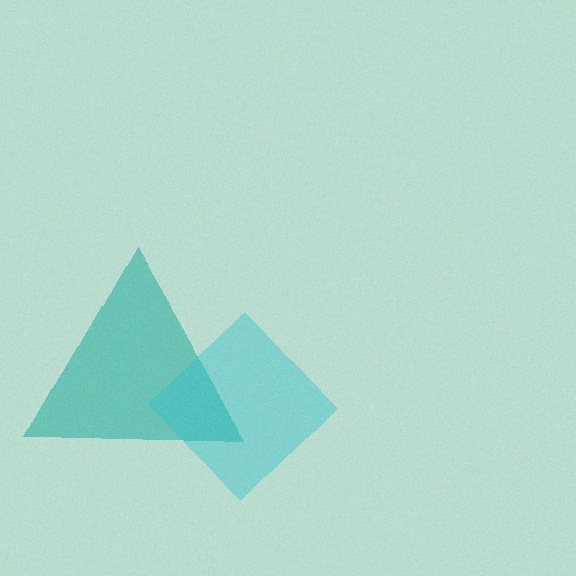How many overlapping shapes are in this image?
There are 2 overlapping shapes in the image.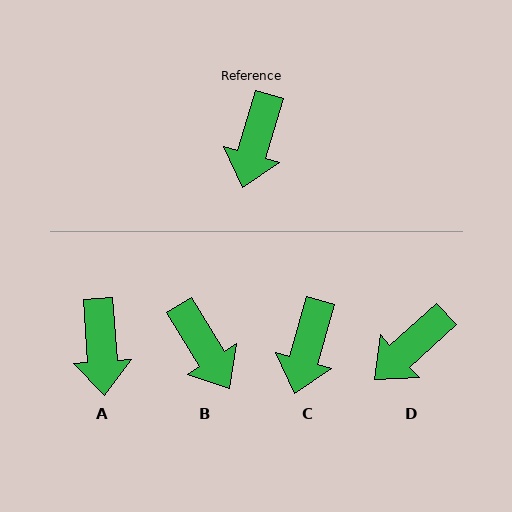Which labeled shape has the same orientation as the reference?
C.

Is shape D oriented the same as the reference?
No, it is off by about 32 degrees.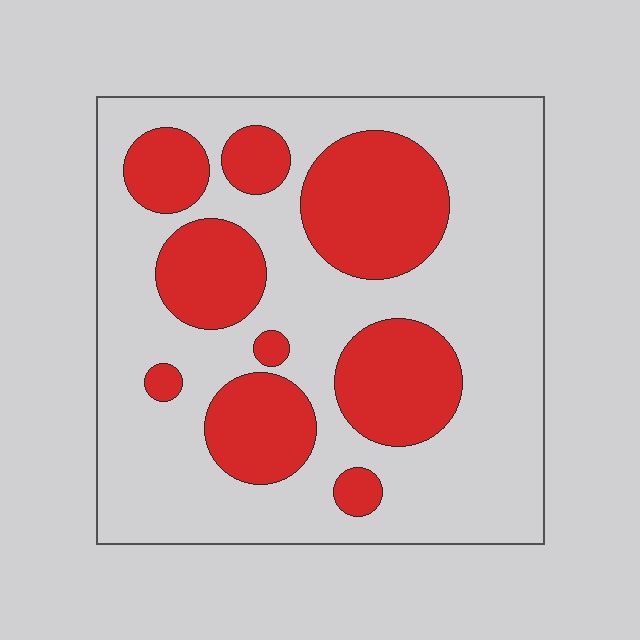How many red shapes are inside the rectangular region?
9.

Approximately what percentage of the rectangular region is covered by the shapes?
Approximately 30%.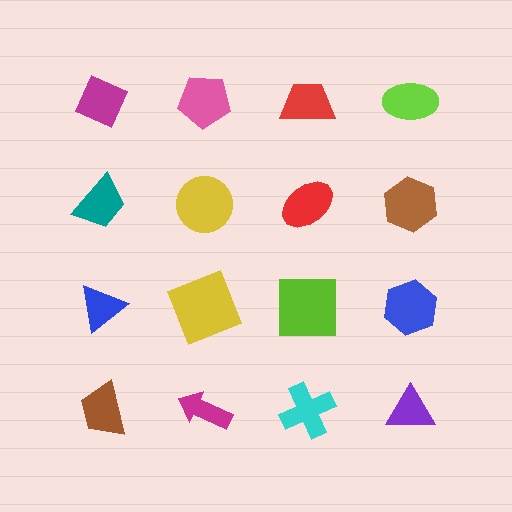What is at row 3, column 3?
A lime square.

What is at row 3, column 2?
A yellow square.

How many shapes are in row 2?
4 shapes.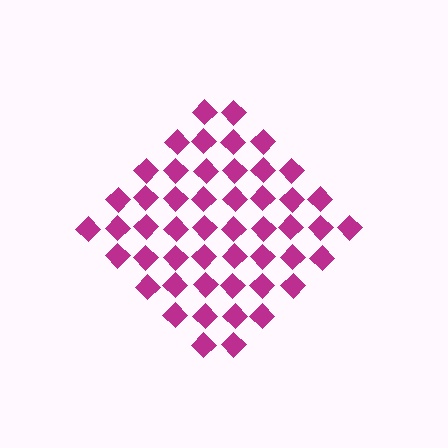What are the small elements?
The small elements are diamonds.